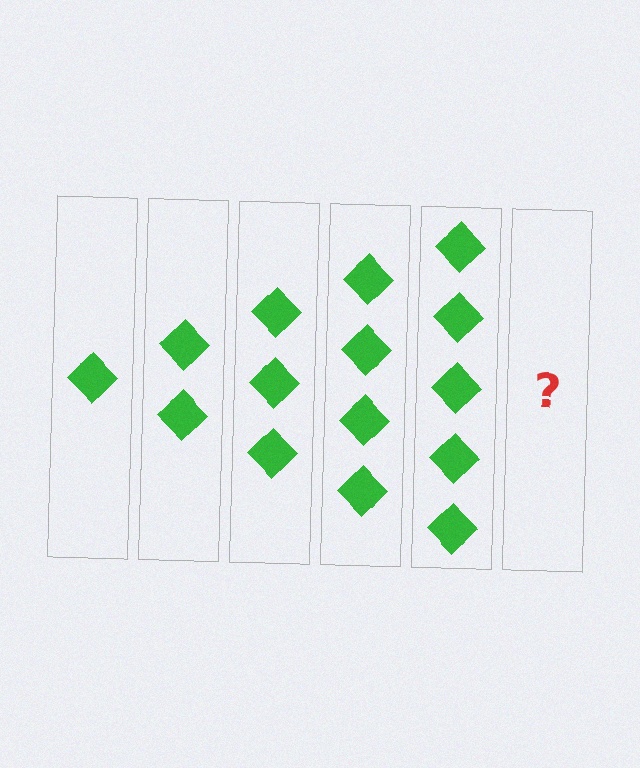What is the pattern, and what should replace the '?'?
The pattern is that each step adds one more diamond. The '?' should be 6 diamonds.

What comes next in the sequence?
The next element should be 6 diamonds.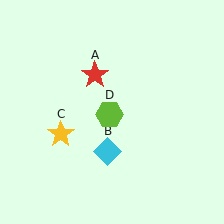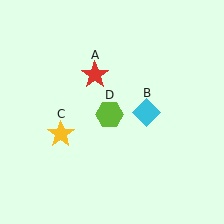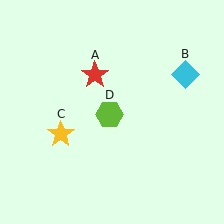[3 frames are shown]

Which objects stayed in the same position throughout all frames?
Red star (object A) and yellow star (object C) and lime hexagon (object D) remained stationary.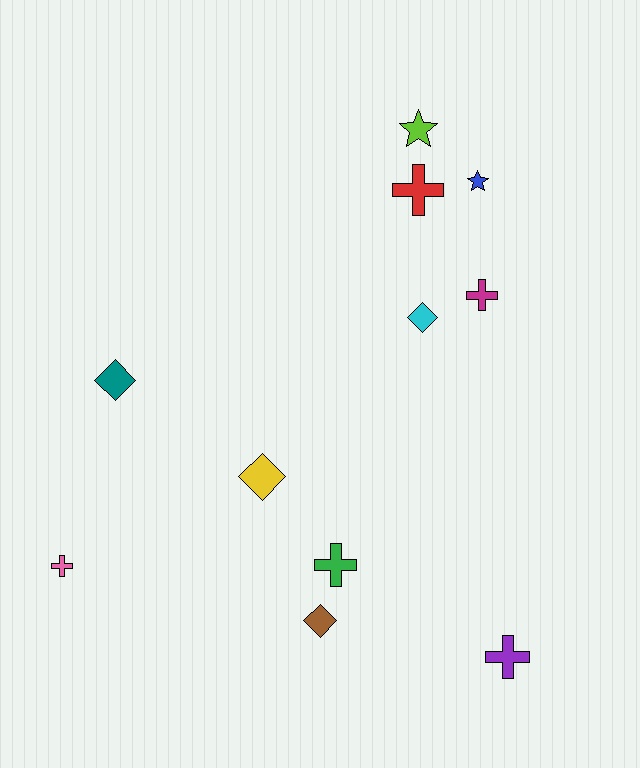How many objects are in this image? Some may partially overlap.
There are 11 objects.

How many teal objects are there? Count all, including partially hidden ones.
There is 1 teal object.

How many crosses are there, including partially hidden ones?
There are 5 crosses.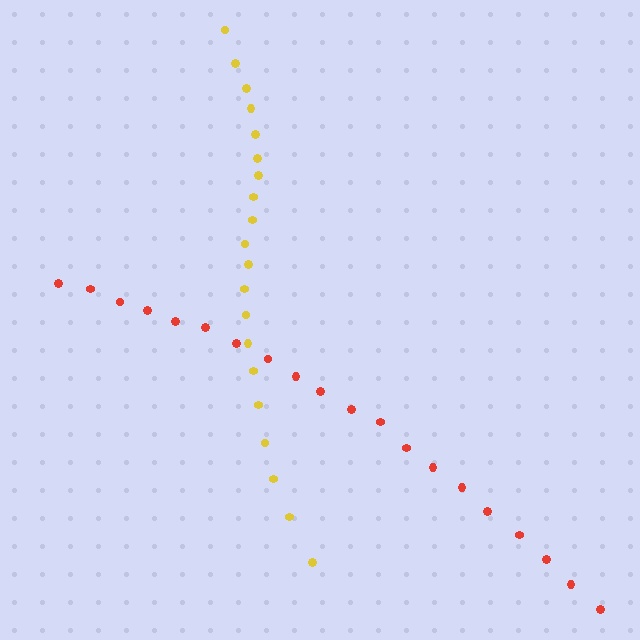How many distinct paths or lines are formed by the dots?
There are 2 distinct paths.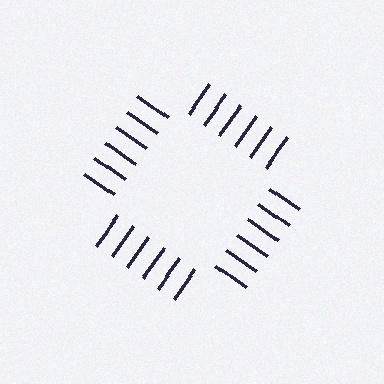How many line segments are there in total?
24 — 6 along each of the 4 edges.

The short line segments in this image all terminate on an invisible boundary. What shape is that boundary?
An illusory square — the line segments terminate on its edges but no continuous stroke is drawn.